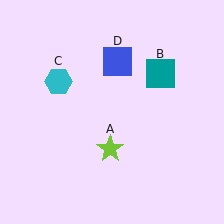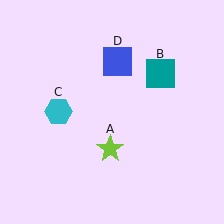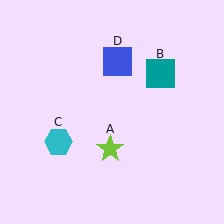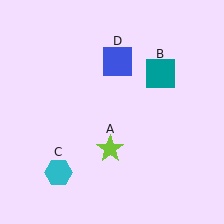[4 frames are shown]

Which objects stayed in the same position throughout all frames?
Lime star (object A) and teal square (object B) and blue square (object D) remained stationary.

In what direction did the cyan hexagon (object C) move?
The cyan hexagon (object C) moved down.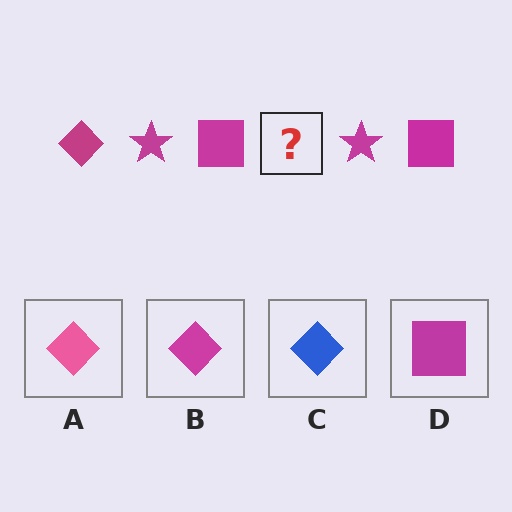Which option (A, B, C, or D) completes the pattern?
B.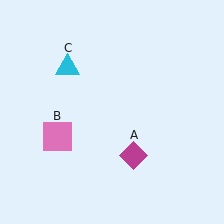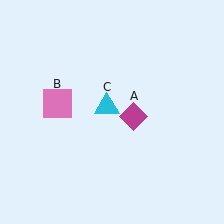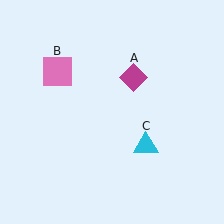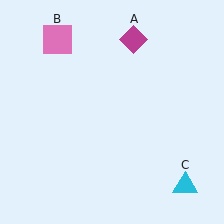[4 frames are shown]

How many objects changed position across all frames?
3 objects changed position: magenta diamond (object A), pink square (object B), cyan triangle (object C).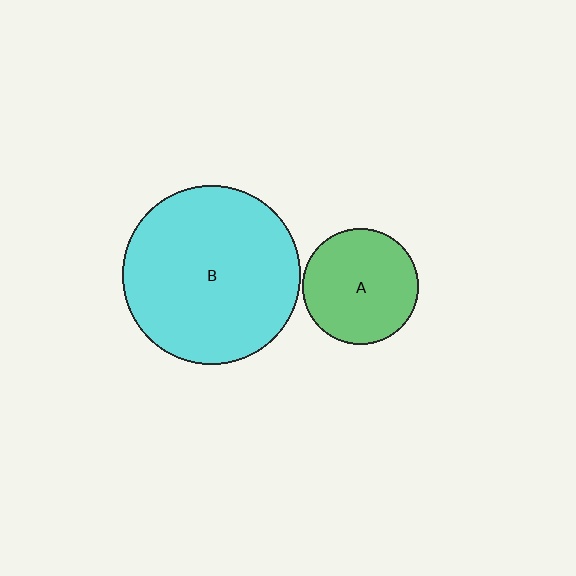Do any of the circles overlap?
No, none of the circles overlap.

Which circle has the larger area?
Circle B (cyan).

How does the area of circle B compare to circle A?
Approximately 2.4 times.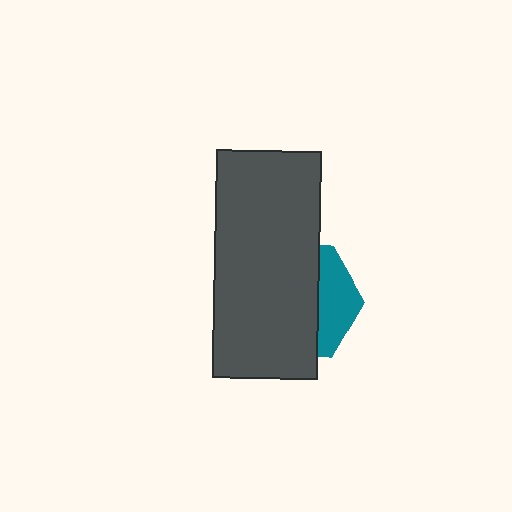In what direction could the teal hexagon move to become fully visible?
The teal hexagon could move right. That would shift it out from behind the dark gray rectangle entirely.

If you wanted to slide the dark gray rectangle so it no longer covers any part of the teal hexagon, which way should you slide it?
Slide it left — that is the most direct way to separate the two shapes.